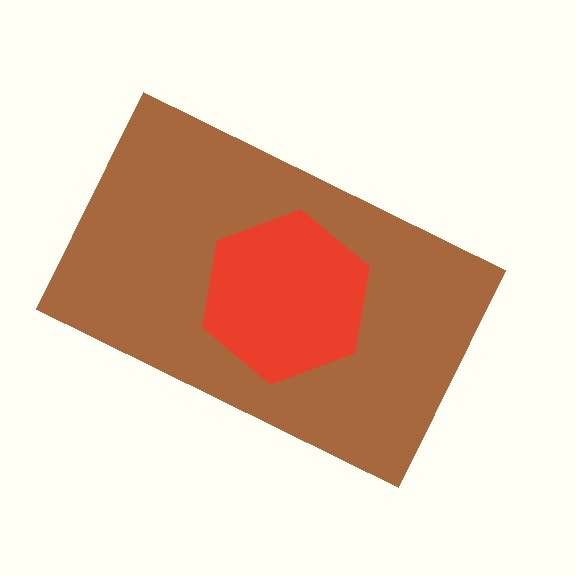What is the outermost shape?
The brown rectangle.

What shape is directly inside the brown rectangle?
The red hexagon.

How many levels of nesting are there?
2.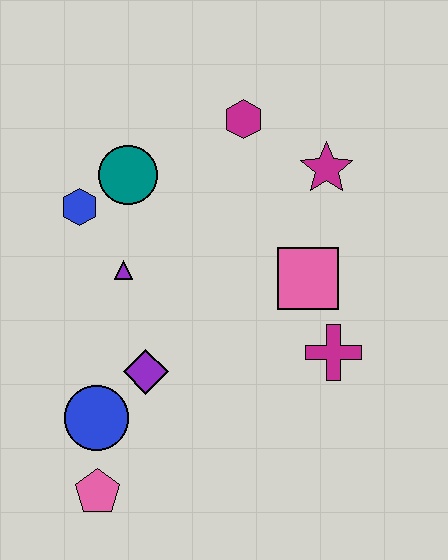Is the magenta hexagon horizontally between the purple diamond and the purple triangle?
No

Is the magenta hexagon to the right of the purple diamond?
Yes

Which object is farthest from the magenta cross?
The blue hexagon is farthest from the magenta cross.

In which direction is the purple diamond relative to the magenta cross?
The purple diamond is to the left of the magenta cross.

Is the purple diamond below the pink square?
Yes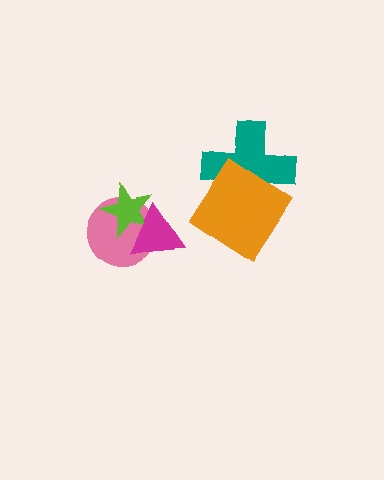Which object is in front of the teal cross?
The orange diamond is in front of the teal cross.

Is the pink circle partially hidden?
Yes, it is partially covered by another shape.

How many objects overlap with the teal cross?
1 object overlaps with the teal cross.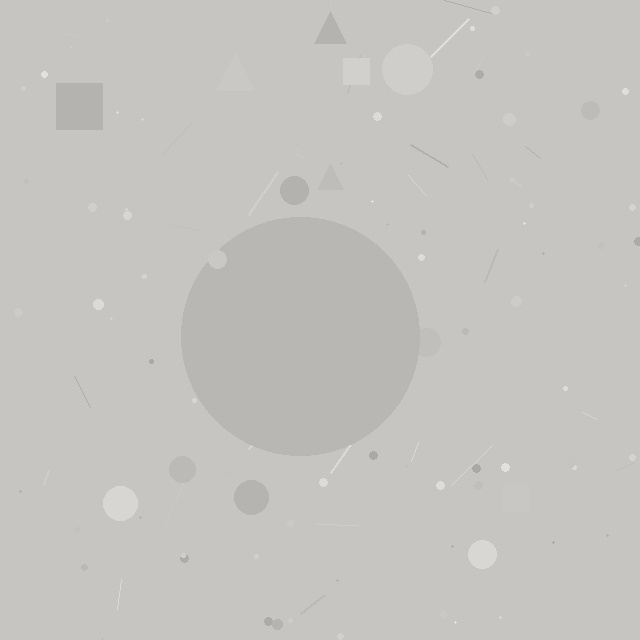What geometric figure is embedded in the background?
A circle is embedded in the background.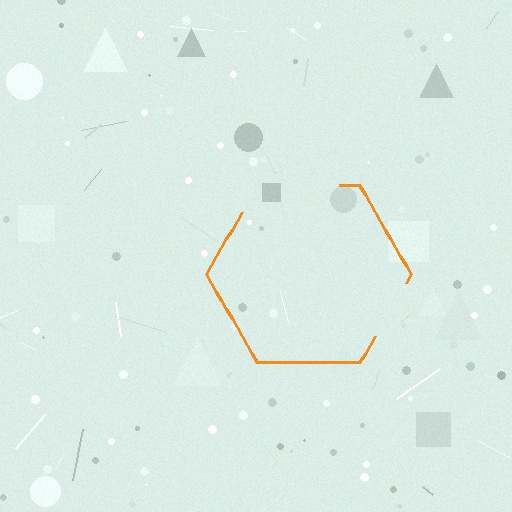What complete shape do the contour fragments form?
The contour fragments form a hexagon.